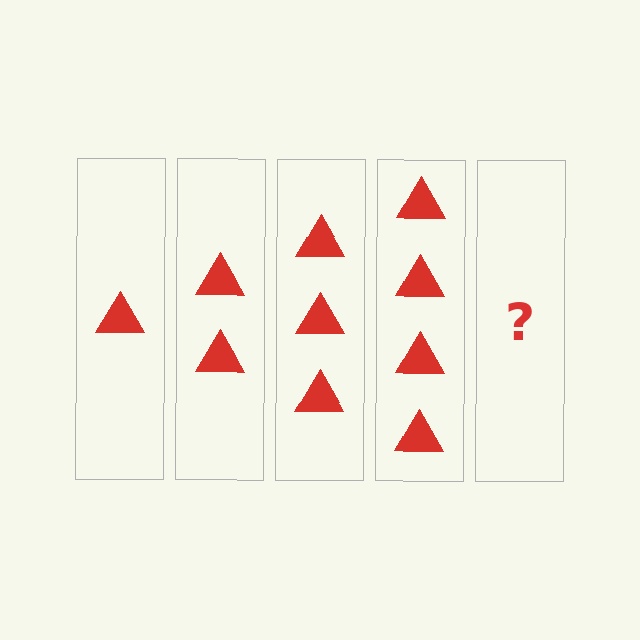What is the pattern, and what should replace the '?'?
The pattern is that each step adds one more triangle. The '?' should be 5 triangles.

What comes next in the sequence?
The next element should be 5 triangles.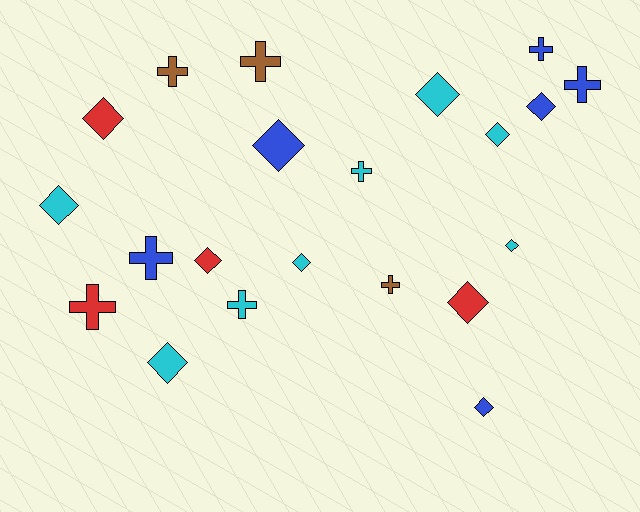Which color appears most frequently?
Cyan, with 8 objects.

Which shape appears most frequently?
Diamond, with 12 objects.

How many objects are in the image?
There are 21 objects.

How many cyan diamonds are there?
There are 6 cyan diamonds.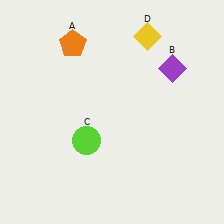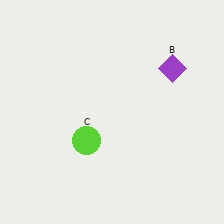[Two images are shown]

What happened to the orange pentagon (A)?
The orange pentagon (A) was removed in Image 2. It was in the top-left area of Image 1.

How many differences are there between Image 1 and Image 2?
There are 2 differences between the two images.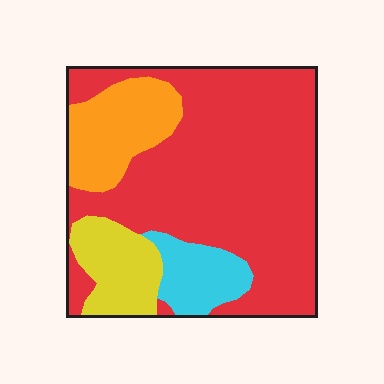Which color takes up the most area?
Red, at roughly 65%.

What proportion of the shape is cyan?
Cyan covers about 10% of the shape.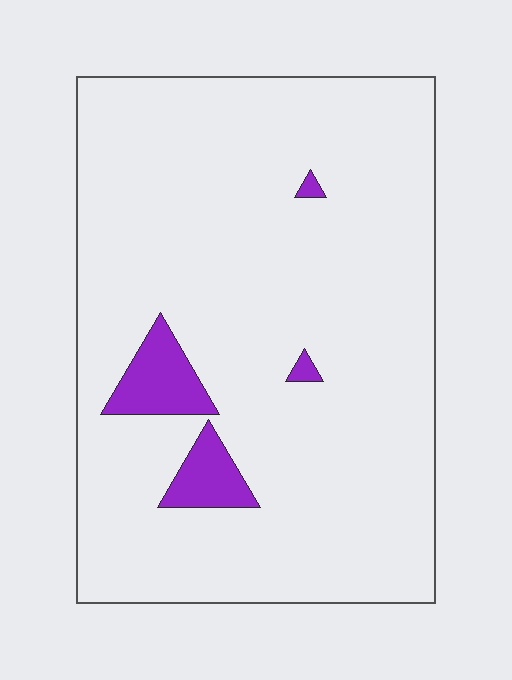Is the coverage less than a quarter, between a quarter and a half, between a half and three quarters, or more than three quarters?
Less than a quarter.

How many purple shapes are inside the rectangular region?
4.